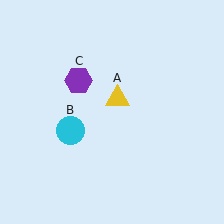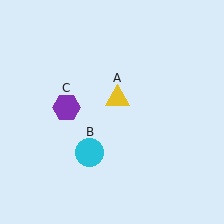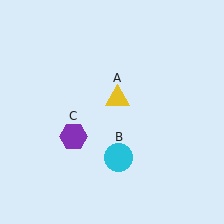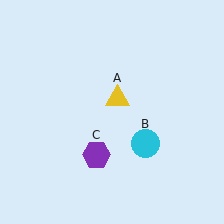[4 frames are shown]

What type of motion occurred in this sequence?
The cyan circle (object B), purple hexagon (object C) rotated counterclockwise around the center of the scene.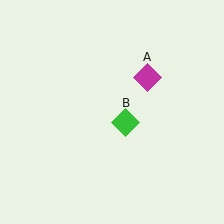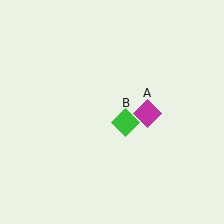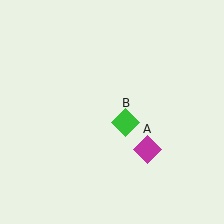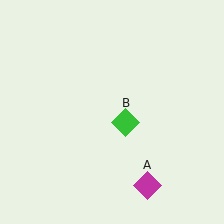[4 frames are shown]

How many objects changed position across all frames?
1 object changed position: magenta diamond (object A).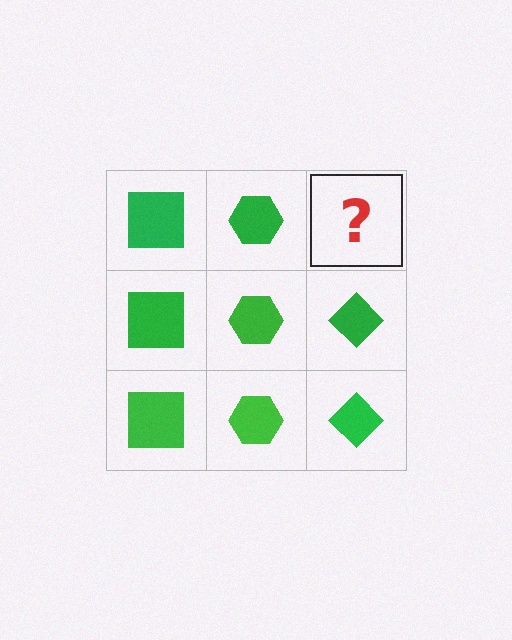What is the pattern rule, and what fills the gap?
The rule is that each column has a consistent shape. The gap should be filled with a green diamond.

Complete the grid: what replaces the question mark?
The question mark should be replaced with a green diamond.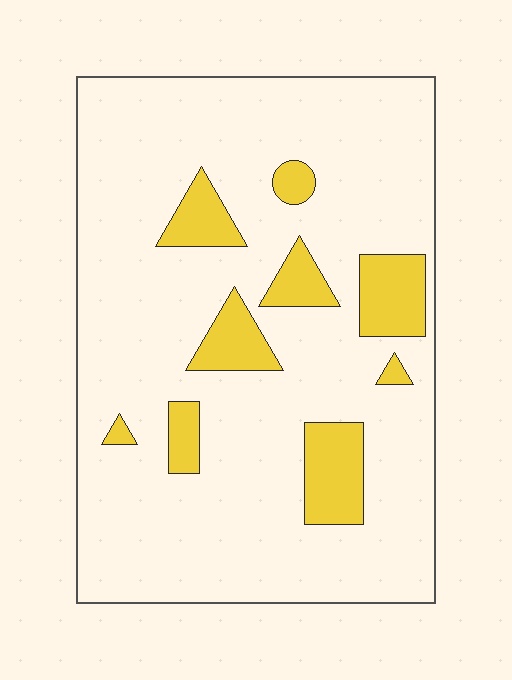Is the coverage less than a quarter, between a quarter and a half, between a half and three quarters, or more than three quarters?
Less than a quarter.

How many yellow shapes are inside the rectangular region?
9.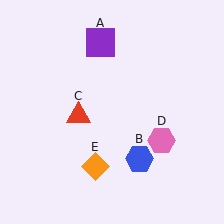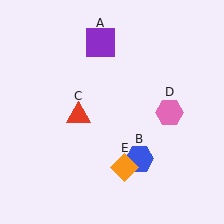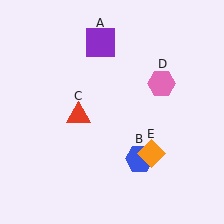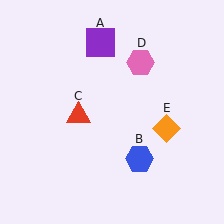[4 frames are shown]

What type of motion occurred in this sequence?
The pink hexagon (object D), orange diamond (object E) rotated counterclockwise around the center of the scene.